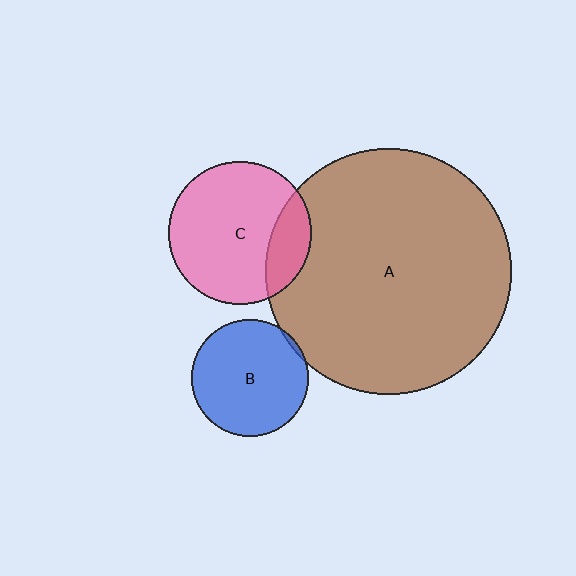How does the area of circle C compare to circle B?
Approximately 1.5 times.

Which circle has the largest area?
Circle A (brown).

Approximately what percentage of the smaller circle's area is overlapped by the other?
Approximately 5%.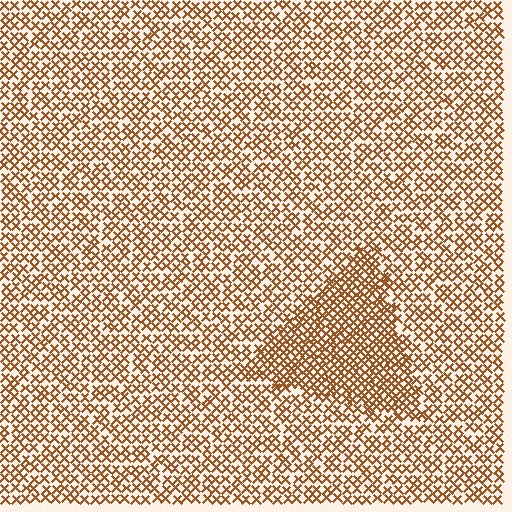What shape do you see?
I see a triangle.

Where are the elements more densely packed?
The elements are more densely packed inside the triangle boundary.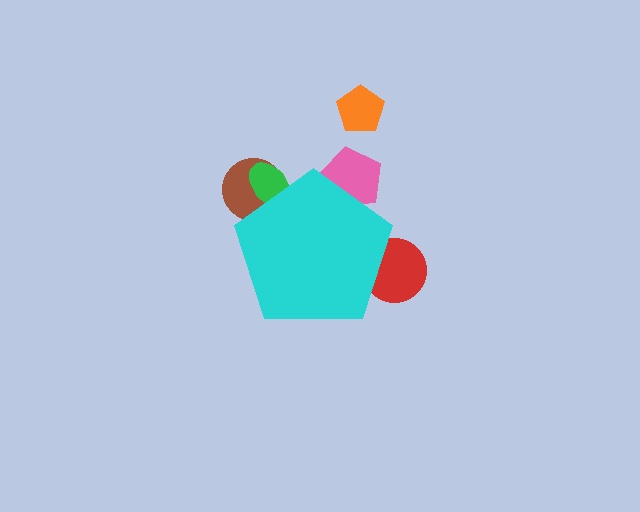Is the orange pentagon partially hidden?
No, the orange pentagon is fully visible.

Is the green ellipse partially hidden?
Yes, the green ellipse is partially hidden behind the cyan pentagon.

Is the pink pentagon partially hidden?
Yes, the pink pentagon is partially hidden behind the cyan pentagon.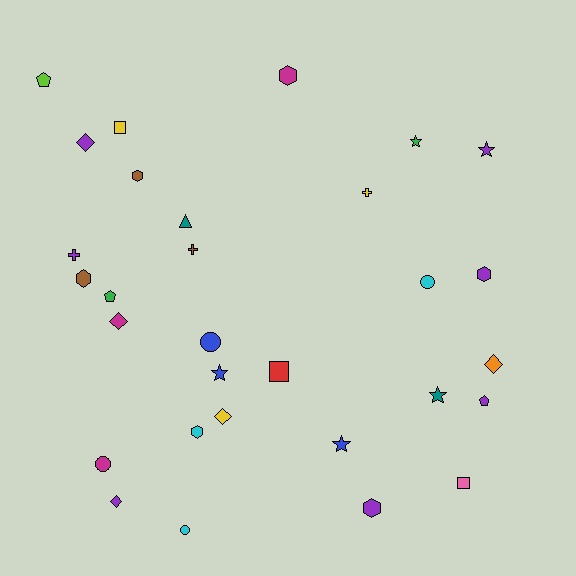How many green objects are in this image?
There are 2 green objects.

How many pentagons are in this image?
There are 3 pentagons.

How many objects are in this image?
There are 30 objects.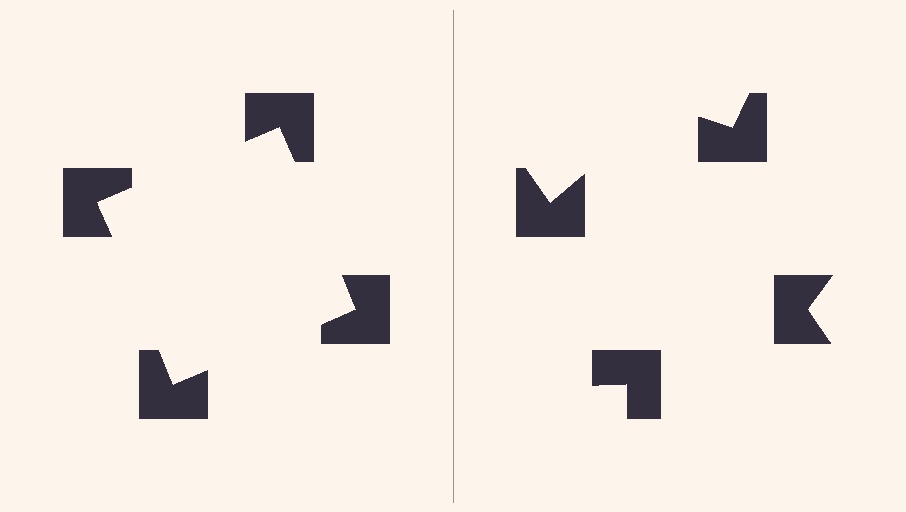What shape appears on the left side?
An illusory square.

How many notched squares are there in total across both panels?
8 — 4 on each side.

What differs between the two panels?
The notched squares are positioned identically on both sides; only the wedge orientations differ. On the left they align to a square; on the right they are misaligned.